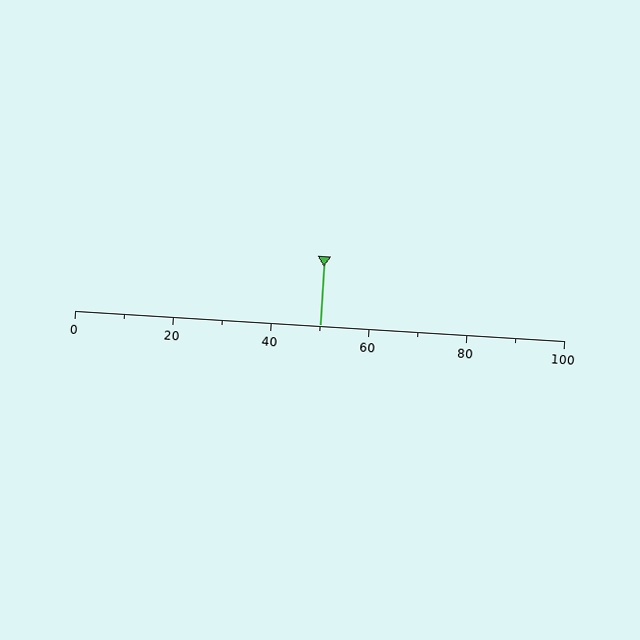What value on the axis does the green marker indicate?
The marker indicates approximately 50.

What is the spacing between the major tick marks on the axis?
The major ticks are spaced 20 apart.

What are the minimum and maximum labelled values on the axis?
The axis runs from 0 to 100.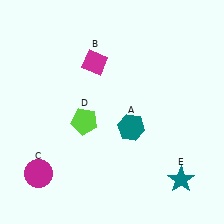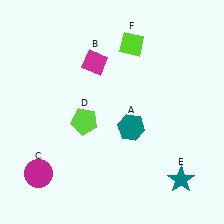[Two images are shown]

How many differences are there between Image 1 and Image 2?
There is 1 difference between the two images.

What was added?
A lime diamond (F) was added in Image 2.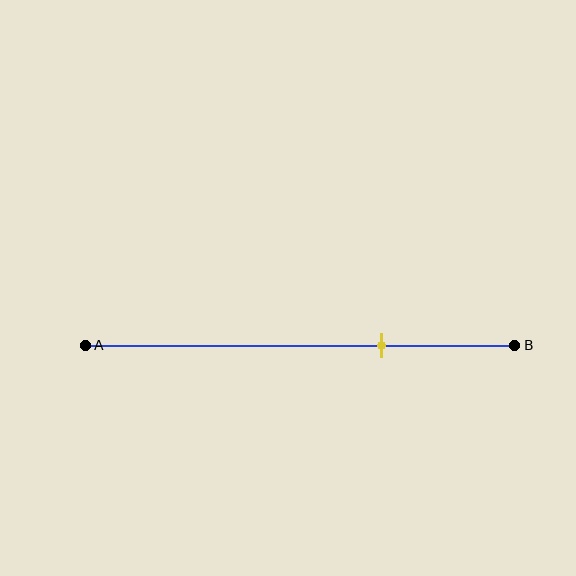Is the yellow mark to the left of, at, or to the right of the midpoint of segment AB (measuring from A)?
The yellow mark is to the right of the midpoint of segment AB.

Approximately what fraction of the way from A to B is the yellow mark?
The yellow mark is approximately 70% of the way from A to B.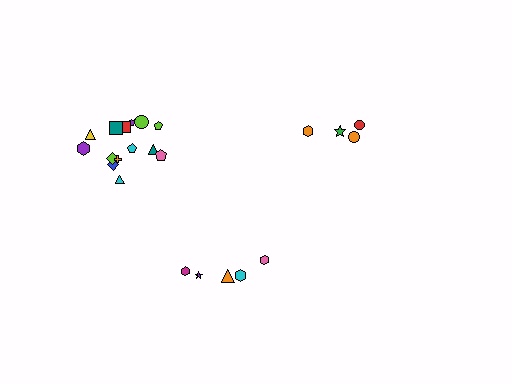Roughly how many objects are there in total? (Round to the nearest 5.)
Roughly 25 objects in total.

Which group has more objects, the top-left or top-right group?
The top-left group.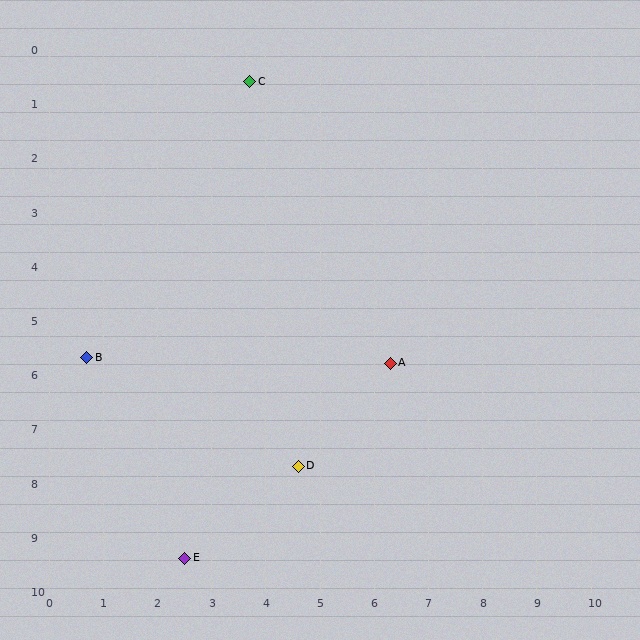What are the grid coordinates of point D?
Point D is at approximately (4.6, 7.7).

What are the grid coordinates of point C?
Point C is at approximately (3.7, 0.6).